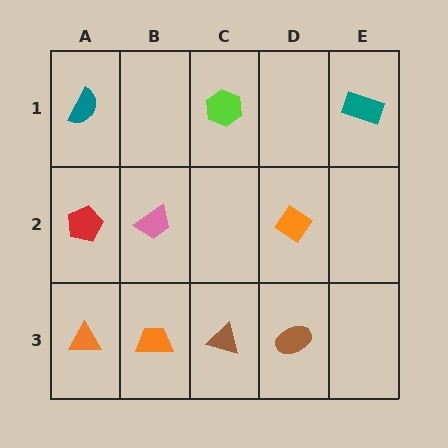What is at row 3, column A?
An orange triangle.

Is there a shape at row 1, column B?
No, that cell is empty.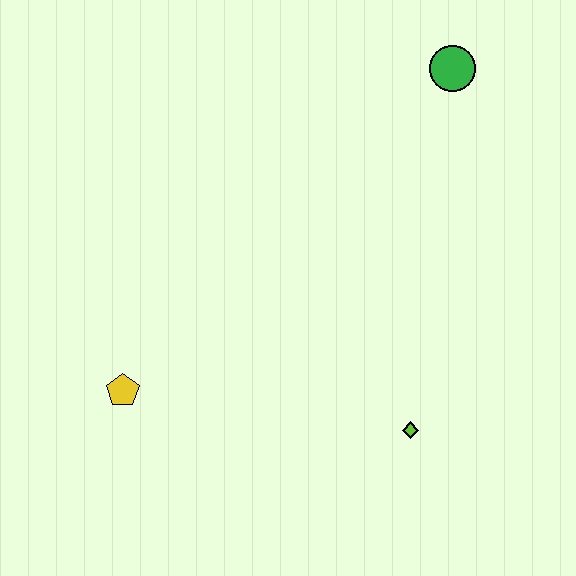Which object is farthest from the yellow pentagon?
The green circle is farthest from the yellow pentagon.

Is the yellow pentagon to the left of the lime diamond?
Yes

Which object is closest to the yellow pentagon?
The lime diamond is closest to the yellow pentagon.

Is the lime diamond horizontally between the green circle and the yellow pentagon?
Yes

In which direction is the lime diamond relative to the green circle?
The lime diamond is below the green circle.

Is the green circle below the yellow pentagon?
No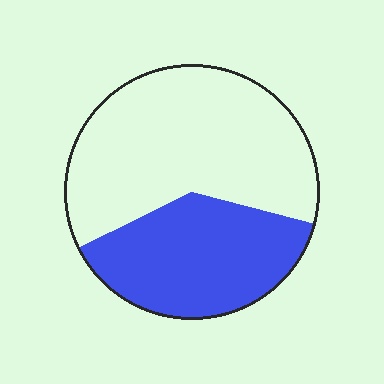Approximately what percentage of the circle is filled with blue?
Approximately 40%.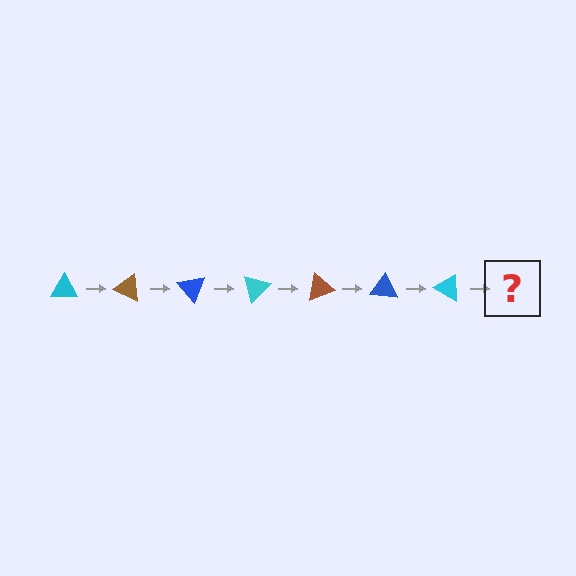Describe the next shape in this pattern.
It should be a brown triangle, rotated 175 degrees from the start.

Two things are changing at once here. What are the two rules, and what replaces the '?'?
The two rules are that it rotates 25 degrees each step and the color cycles through cyan, brown, and blue. The '?' should be a brown triangle, rotated 175 degrees from the start.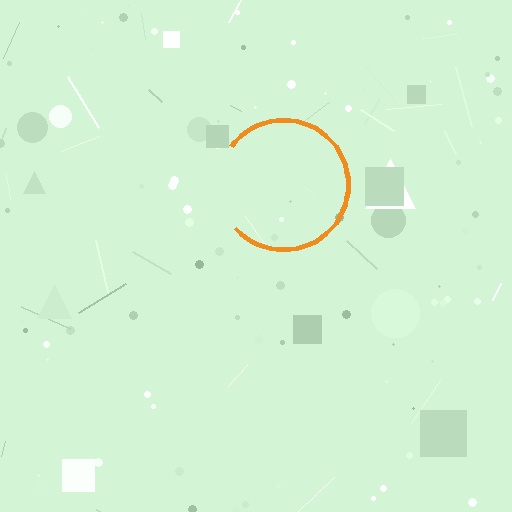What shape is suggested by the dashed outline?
The dashed outline suggests a circle.